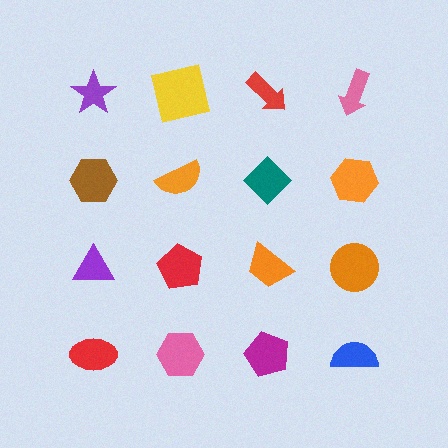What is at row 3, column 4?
An orange circle.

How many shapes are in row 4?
4 shapes.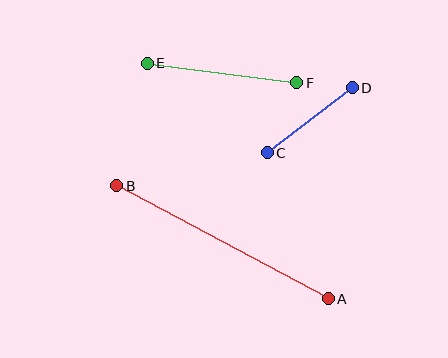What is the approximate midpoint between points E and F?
The midpoint is at approximately (222, 73) pixels.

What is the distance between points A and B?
The distance is approximately 240 pixels.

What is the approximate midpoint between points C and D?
The midpoint is at approximately (310, 120) pixels.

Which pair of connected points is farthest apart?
Points A and B are farthest apart.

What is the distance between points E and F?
The distance is approximately 151 pixels.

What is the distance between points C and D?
The distance is approximately 107 pixels.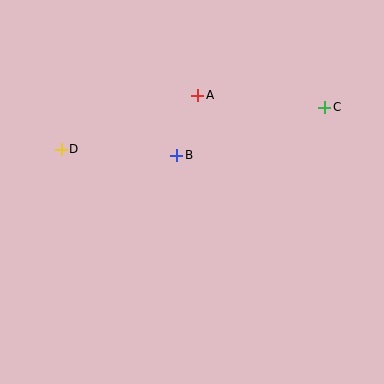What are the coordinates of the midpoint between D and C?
The midpoint between D and C is at (193, 128).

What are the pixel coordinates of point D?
Point D is at (61, 149).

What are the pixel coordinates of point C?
Point C is at (325, 107).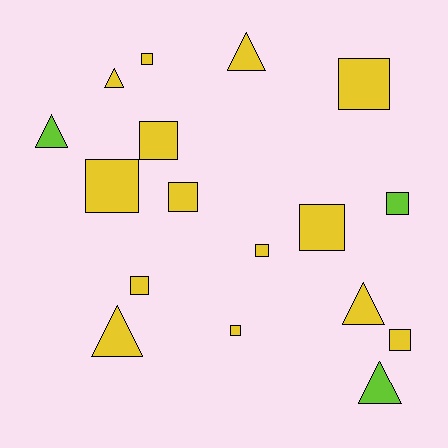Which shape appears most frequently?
Square, with 11 objects.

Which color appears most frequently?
Yellow, with 14 objects.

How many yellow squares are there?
There are 10 yellow squares.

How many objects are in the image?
There are 17 objects.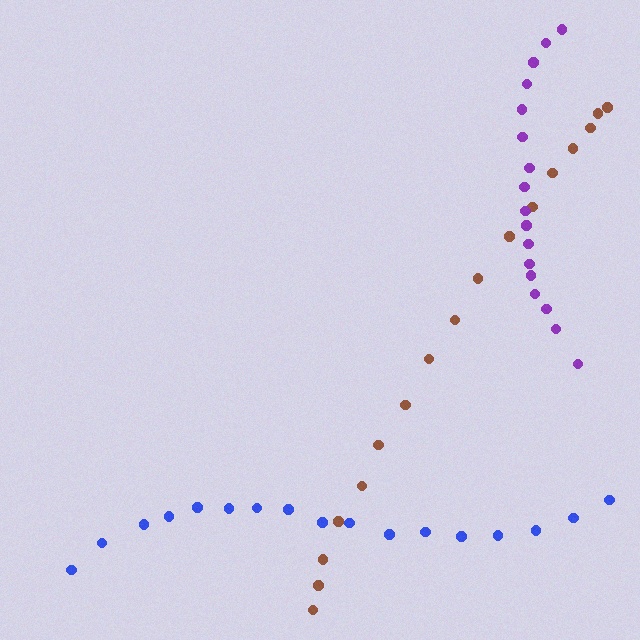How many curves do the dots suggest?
There are 3 distinct paths.